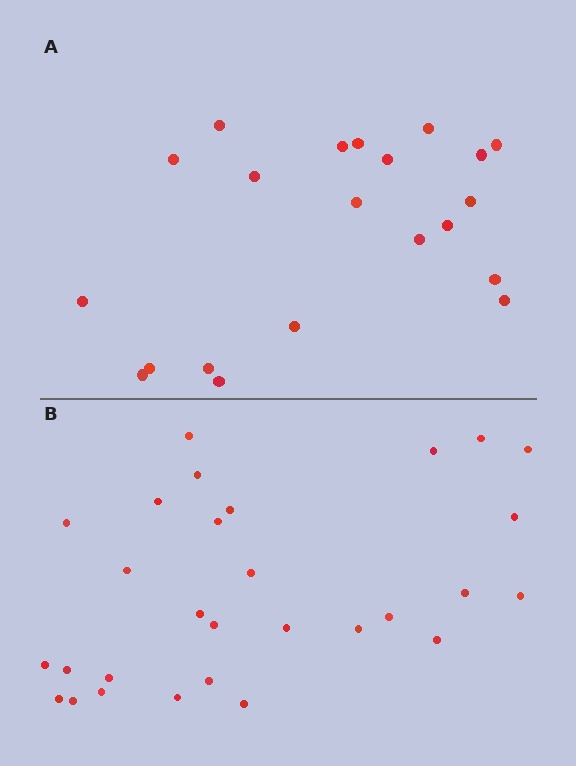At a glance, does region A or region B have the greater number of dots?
Region B (the bottom region) has more dots.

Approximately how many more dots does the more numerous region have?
Region B has roughly 8 or so more dots than region A.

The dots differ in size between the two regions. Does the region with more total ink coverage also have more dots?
No. Region A has more total ink coverage because its dots are larger, but region B actually contains more individual dots. Total area can be misleading — the number of items is what matters here.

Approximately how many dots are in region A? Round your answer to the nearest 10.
About 20 dots. (The exact count is 21, which rounds to 20.)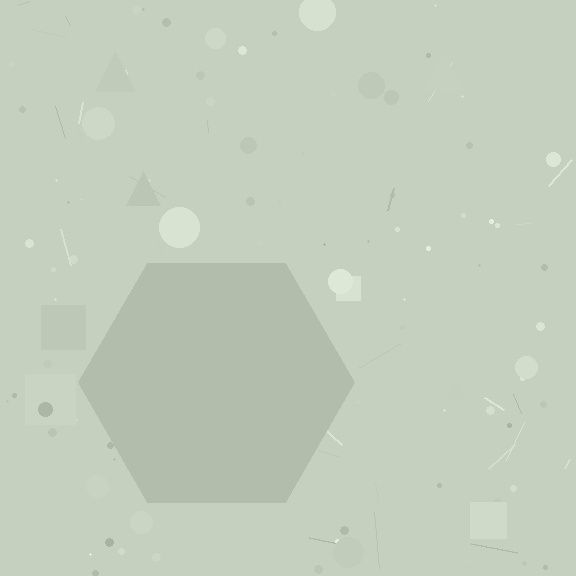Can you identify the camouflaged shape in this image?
The camouflaged shape is a hexagon.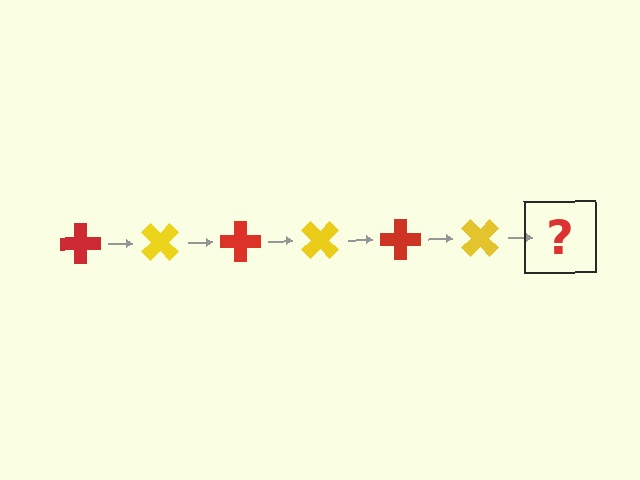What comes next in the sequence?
The next element should be a red cross, rotated 270 degrees from the start.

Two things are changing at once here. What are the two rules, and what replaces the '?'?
The two rules are that it rotates 45 degrees each step and the color cycles through red and yellow. The '?' should be a red cross, rotated 270 degrees from the start.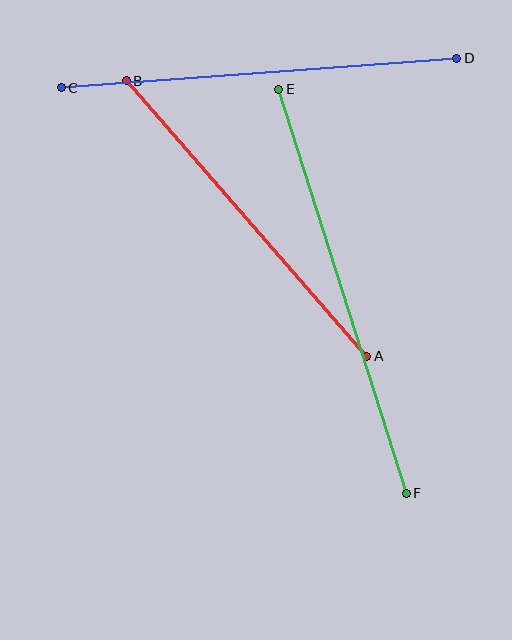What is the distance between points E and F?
The distance is approximately 424 pixels.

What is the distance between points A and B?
The distance is approximately 366 pixels.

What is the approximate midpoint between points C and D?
The midpoint is at approximately (259, 73) pixels.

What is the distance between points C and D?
The distance is approximately 397 pixels.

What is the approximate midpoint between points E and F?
The midpoint is at approximately (343, 291) pixels.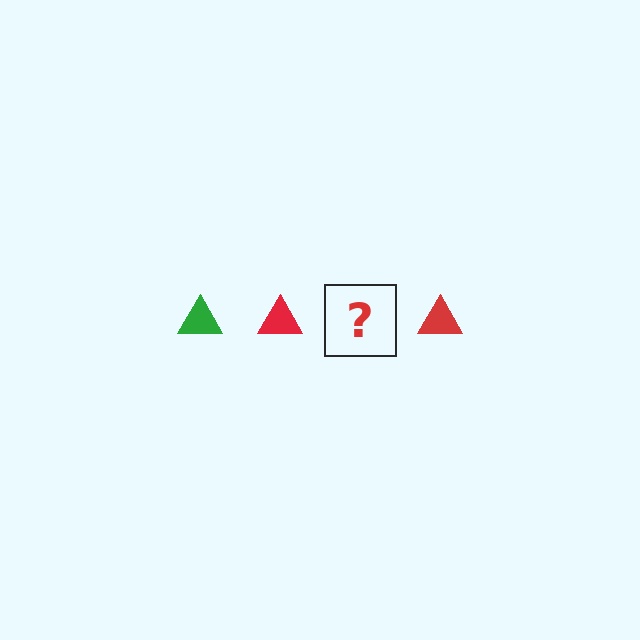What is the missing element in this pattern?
The missing element is a green triangle.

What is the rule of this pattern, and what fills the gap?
The rule is that the pattern cycles through green, red triangles. The gap should be filled with a green triangle.